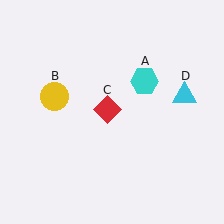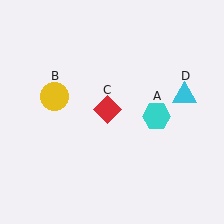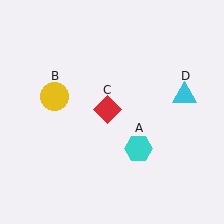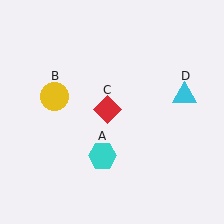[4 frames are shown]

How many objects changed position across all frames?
1 object changed position: cyan hexagon (object A).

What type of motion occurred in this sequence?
The cyan hexagon (object A) rotated clockwise around the center of the scene.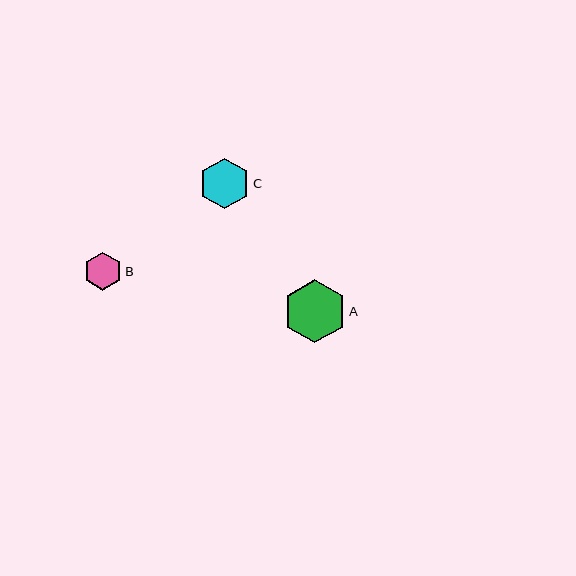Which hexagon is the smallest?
Hexagon B is the smallest with a size of approximately 38 pixels.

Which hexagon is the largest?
Hexagon A is the largest with a size of approximately 63 pixels.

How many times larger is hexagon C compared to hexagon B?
Hexagon C is approximately 1.3 times the size of hexagon B.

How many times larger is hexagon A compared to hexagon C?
Hexagon A is approximately 1.3 times the size of hexagon C.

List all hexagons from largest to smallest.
From largest to smallest: A, C, B.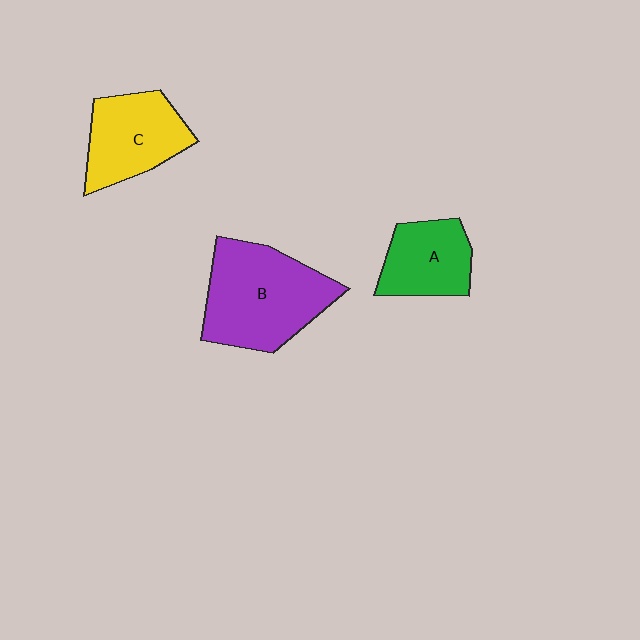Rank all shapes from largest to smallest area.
From largest to smallest: B (purple), C (yellow), A (green).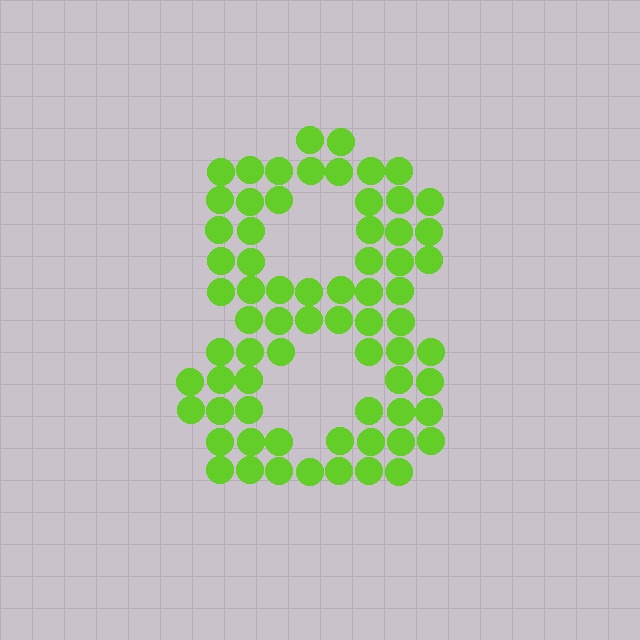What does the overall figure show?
The overall figure shows the digit 8.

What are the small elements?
The small elements are circles.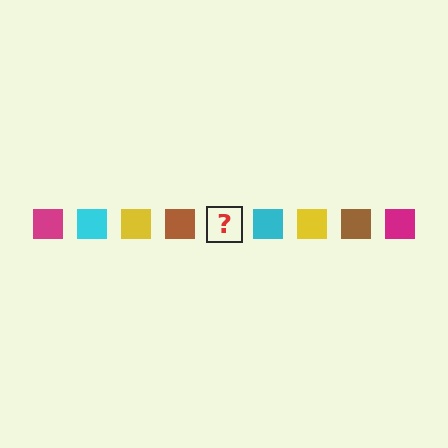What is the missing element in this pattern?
The missing element is a magenta square.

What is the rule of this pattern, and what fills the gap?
The rule is that the pattern cycles through magenta, cyan, yellow, brown squares. The gap should be filled with a magenta square.